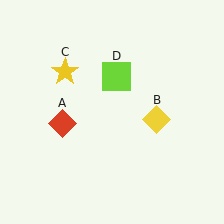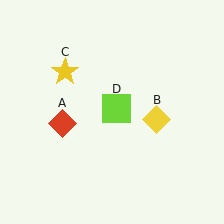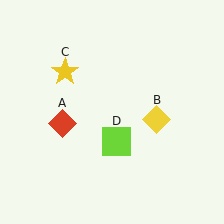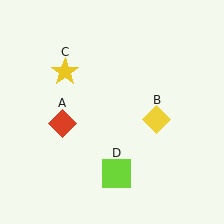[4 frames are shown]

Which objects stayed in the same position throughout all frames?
Red diamond (object A) and yellow diamond (object B) and yellow star (object C) remained stationary.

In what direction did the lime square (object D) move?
The lime square (object D) moved down.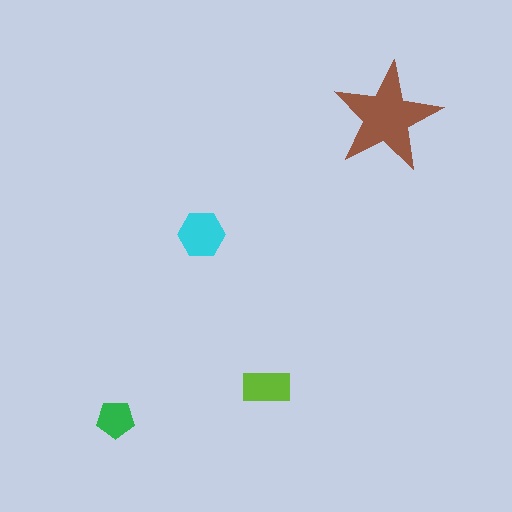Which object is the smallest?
The green pentagon.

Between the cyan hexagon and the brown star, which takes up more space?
The brown star.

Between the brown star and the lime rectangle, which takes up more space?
The brown star.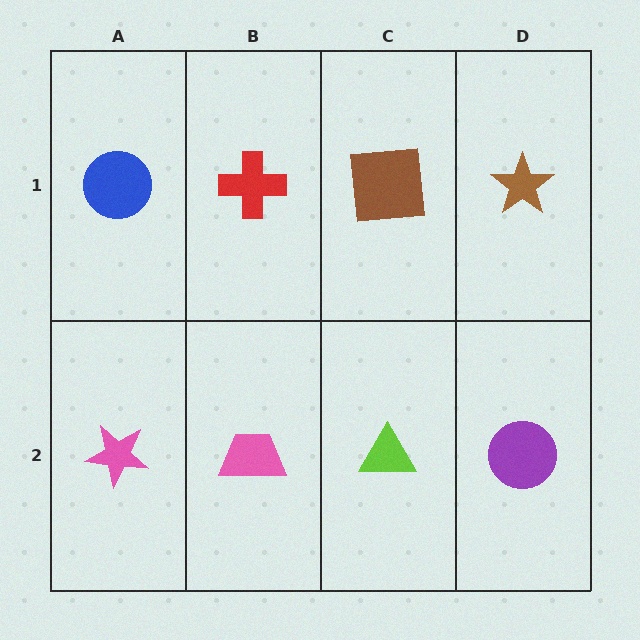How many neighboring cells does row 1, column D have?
2.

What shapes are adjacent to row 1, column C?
A lime triangle (row 2, column C), a red cross (row 1, column B), a brown star (row 1, column D).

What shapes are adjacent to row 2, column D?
A brown star (row 1, column D), a lime triangle (row 2, column C).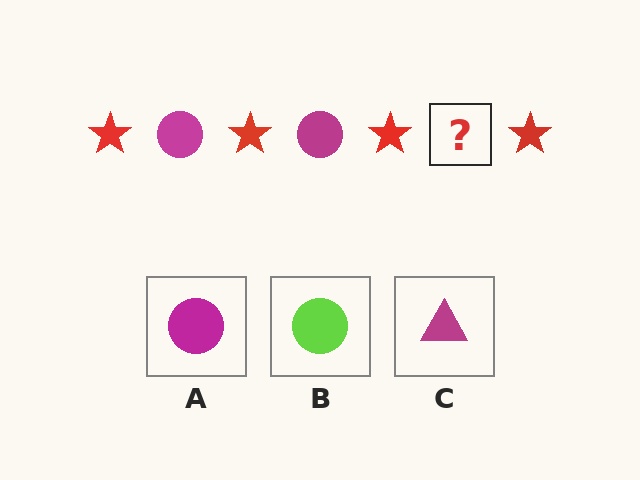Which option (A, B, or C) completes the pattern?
A.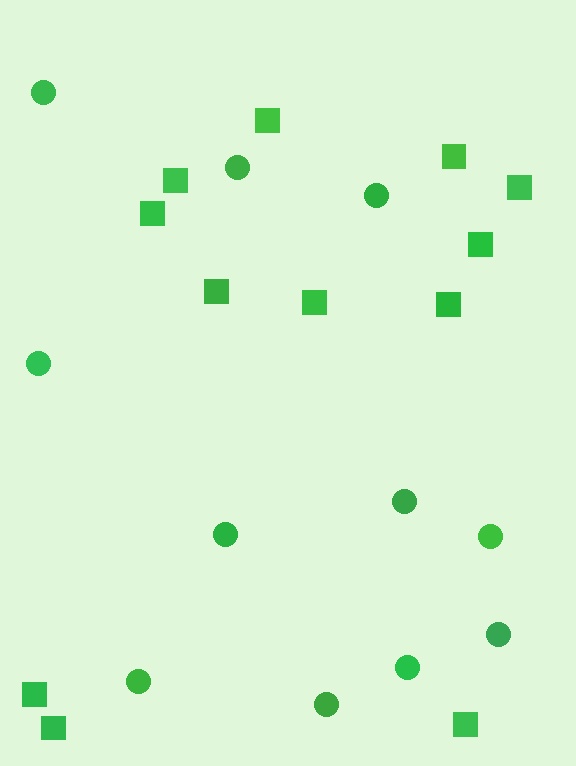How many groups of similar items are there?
There are 2 groups: one group of squares (12) and one group of circles (11).